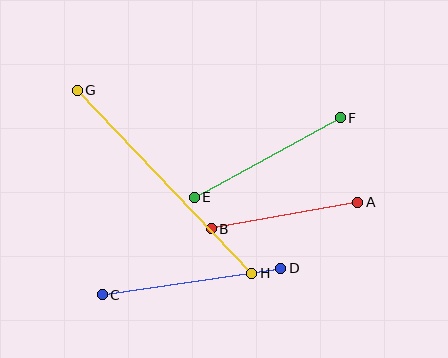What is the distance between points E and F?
The distance is approximately 166 pixels.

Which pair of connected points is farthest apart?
Points G and H are farthest apart.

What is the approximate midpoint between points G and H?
The midpoint is at approximately (165, 182) pixels.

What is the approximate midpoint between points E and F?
The midpoint is at approximately (267, 158) pixels.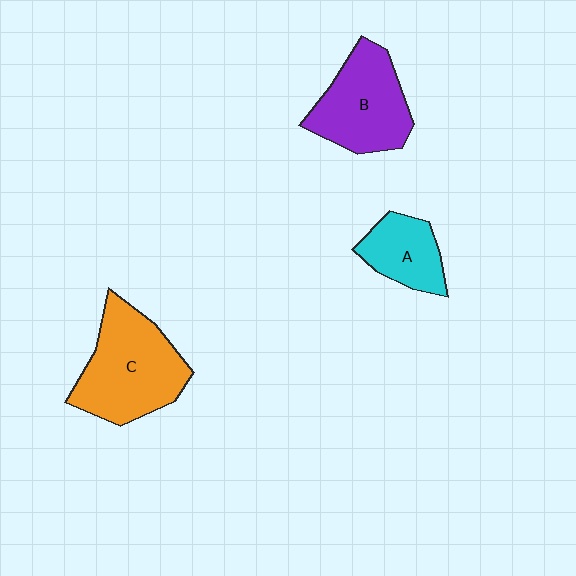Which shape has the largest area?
Shape C (orange).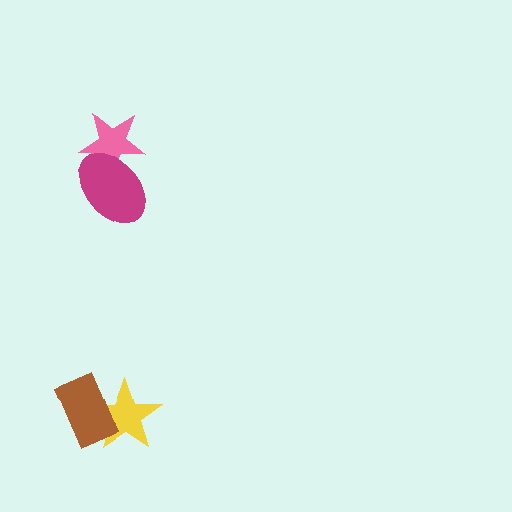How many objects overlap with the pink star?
1 object overlaps with the pink star.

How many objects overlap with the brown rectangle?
1 object overlaps with the brown rectangle.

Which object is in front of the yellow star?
The brown rectangle is in front of the yellow star.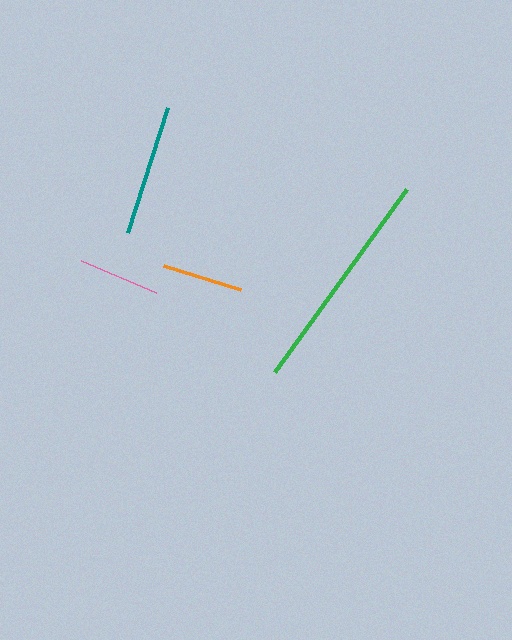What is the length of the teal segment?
The teal segment is approximately 132 pixels long.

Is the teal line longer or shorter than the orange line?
The teal line is longer than the orange line.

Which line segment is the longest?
The green line is the longest at approximately 226 pixels.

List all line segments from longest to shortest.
From longest to shortest: green, teal, pink, orange.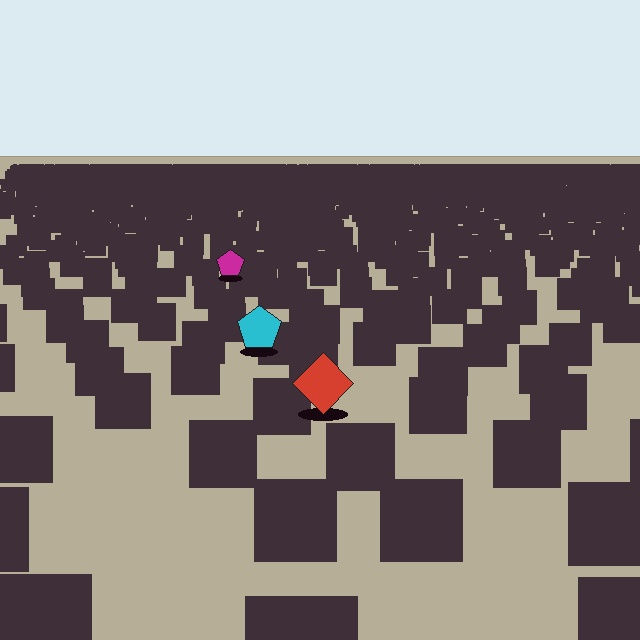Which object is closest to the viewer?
The red diamond is closest. The texture marks near it are larger and more spread out.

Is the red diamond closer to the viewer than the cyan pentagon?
Yes. The red diamond is closer — you can tell from the texture gradient: the ground texture is coarser near it.